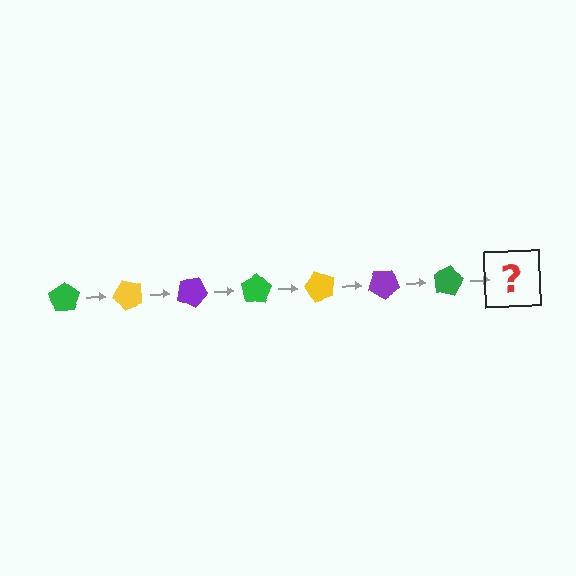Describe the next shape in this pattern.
It should be a yellow pentagon, rotated 350 degrees from the start.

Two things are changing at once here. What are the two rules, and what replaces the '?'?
The two rules are that it rotates 50 degrees each step and the color cycles through green, yellow, and purple. The '?' should be a yellow pentagon, rotated 350 degrees from the start.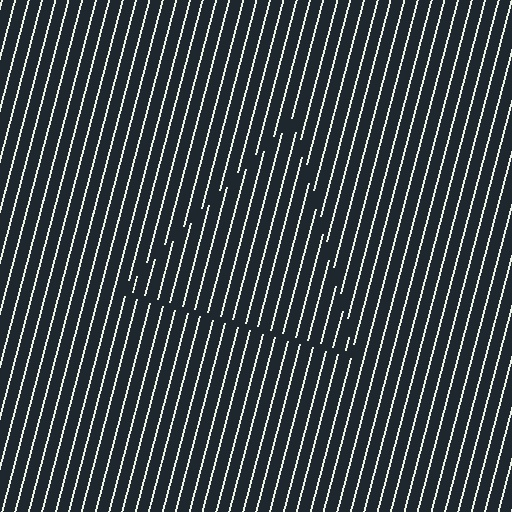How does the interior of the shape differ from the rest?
The interior of the shape contains the same grating, shifted by half a period — the contour is defined by the phase discontinuity where line-ends from the inner and outer gratings abut.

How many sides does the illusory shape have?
3 sides — the line-ends trace a triangle.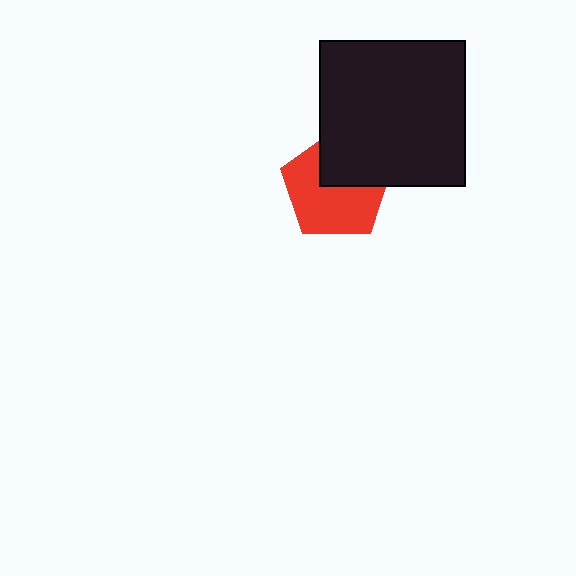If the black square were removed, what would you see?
You would see the complete red pentagon.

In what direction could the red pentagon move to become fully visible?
The red pentagon could move toward the lower-left. That would shift it out from behind the black square entirely.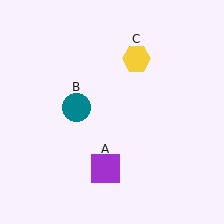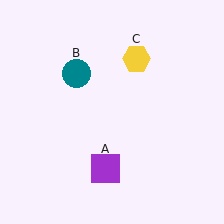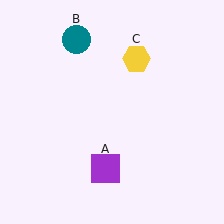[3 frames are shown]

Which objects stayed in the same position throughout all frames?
Purple square (object A) and yellow hexagon (object C) remained stationary.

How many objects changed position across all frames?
1 object changed position: teal circle (object B).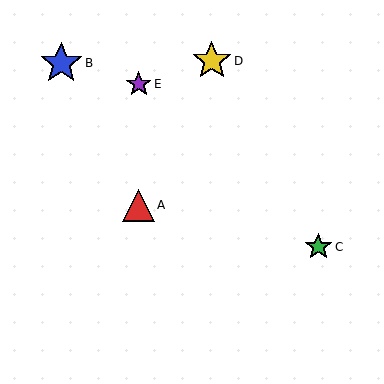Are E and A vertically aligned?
Yes, both are at x≈139.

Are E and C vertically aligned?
No, E is at x≈139 and C is at x≈318.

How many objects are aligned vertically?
2 objects (A, E) are aligned vertically.